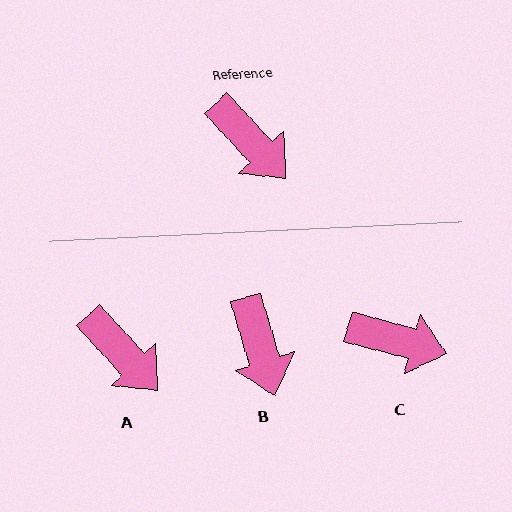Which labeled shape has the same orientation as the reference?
A.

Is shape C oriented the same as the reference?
No, it is off by about 32 degrees.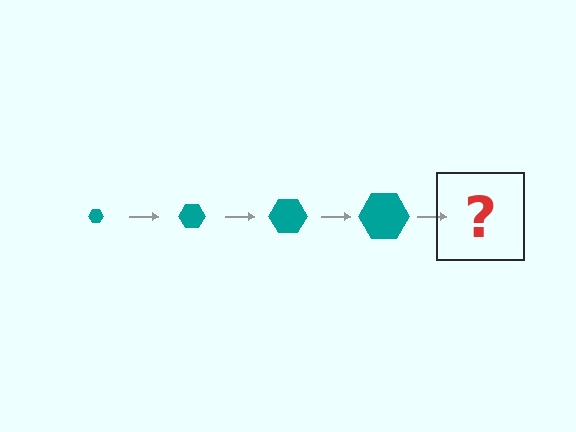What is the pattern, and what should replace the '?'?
The pattern is that the hexagon gets progressively larger each step. The '?' should be a teal hexagon, larger than the previous one.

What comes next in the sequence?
The next element should be a teal hexagon, larger than the previous one.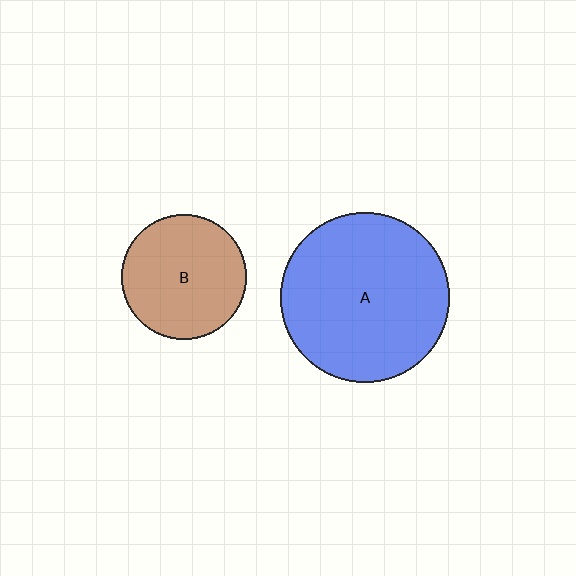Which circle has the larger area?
Circle A (blue).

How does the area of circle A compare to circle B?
Approximately 1.8 times.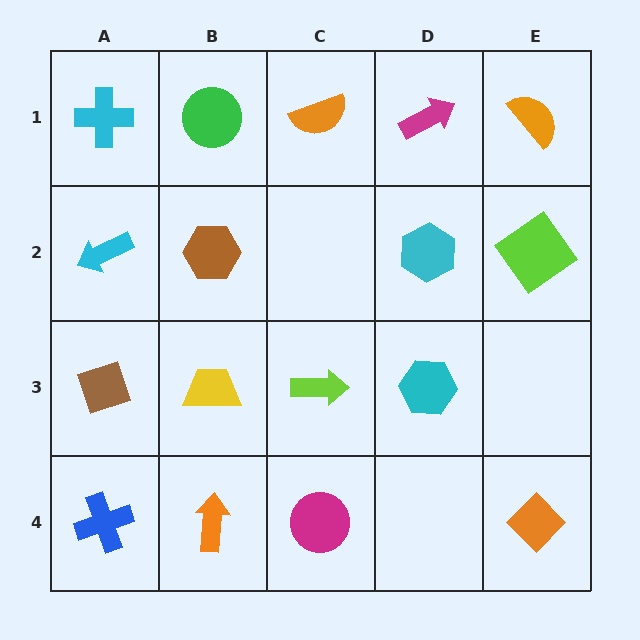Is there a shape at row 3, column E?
No, that cell is empty.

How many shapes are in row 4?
4 shapes.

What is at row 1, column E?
An orange semicircle.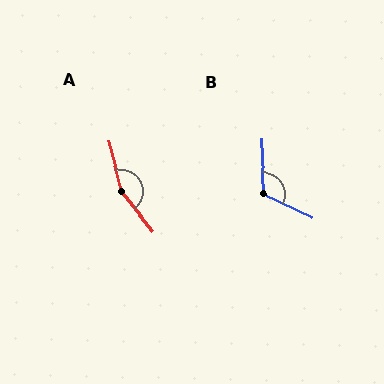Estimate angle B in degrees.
Approximately 119 degrees.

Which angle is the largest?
A, at approximately 157 degrees.